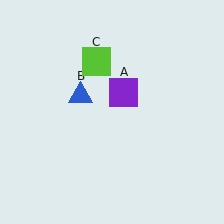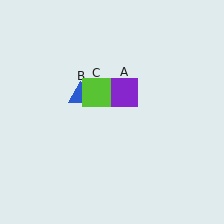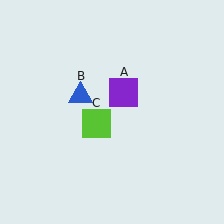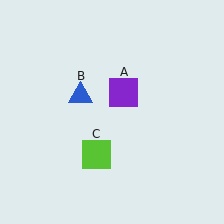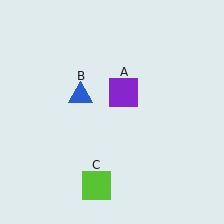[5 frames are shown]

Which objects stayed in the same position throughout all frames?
Purple square (object A) and blue triangle (object B) remained stationary.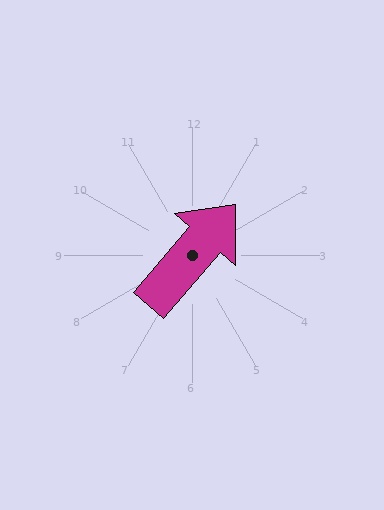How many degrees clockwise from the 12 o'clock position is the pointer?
Approximately 41 degrees.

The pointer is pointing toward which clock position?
Roughly 1 o'clock.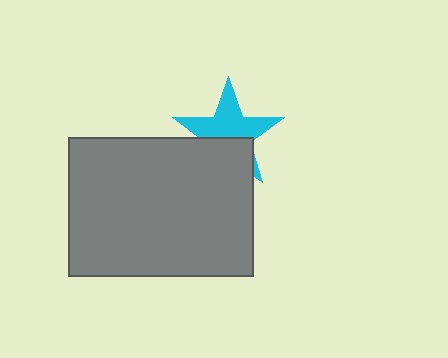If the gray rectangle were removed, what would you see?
You would see the complete cyan star.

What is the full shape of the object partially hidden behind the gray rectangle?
The partially hidden object is a cyan star.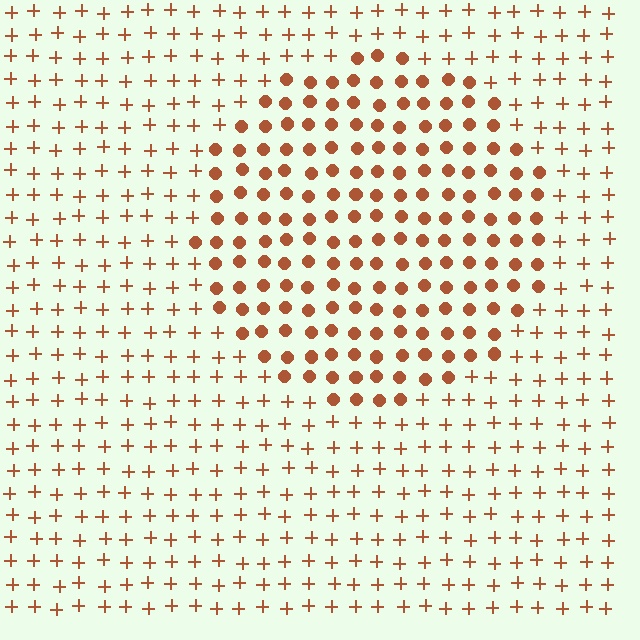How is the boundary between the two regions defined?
The boundary is defined by a change in element shape: circles inside vs. plus signs outside. All elements share the same color and spacing.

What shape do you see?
I see a circle.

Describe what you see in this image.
The image is filled with small brown elements arranged in a uniform grid. A circle-shaped region contains circles, while the surrounding area contains plus signs. The boundary is defined purely by the change in element shape.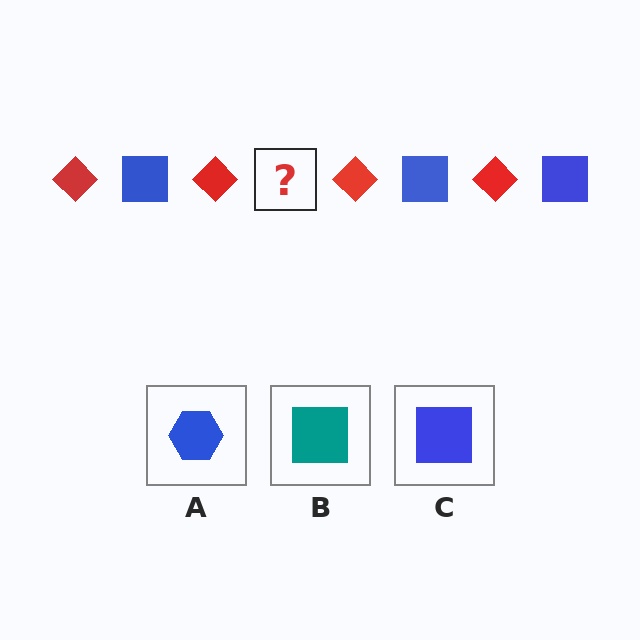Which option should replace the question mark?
Option C.